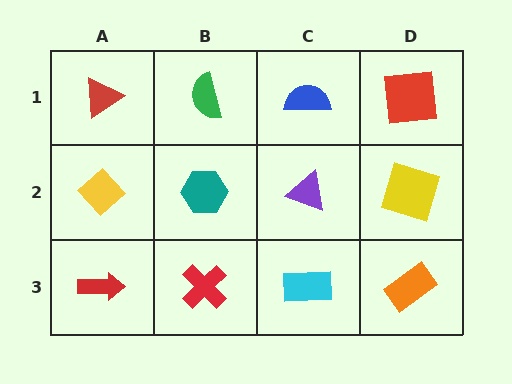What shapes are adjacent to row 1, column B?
A teal hexagon (row 2, column B), a red triangle (row 1, column A), a blue semicircle (row 1, column C).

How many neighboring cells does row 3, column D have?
2.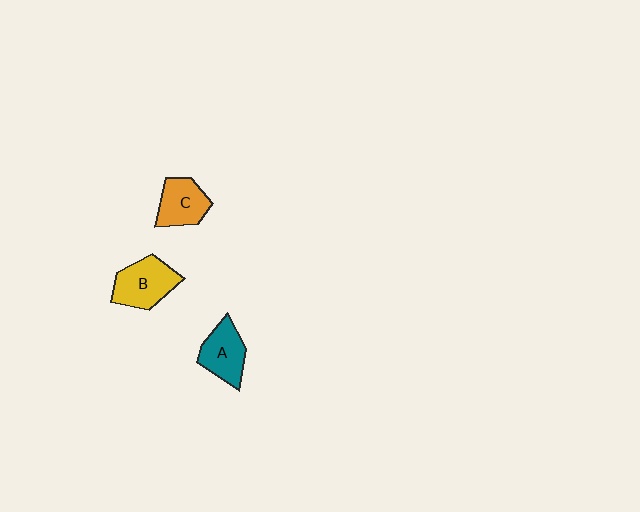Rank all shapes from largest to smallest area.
From largest to smallest: B (yellow), A (teal), C (orange).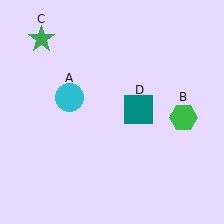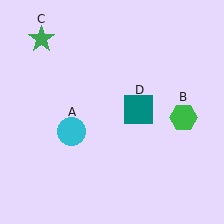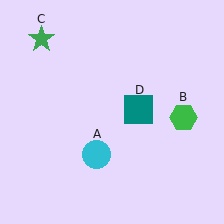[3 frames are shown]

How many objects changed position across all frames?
1 object changed position: cyan circle (object A).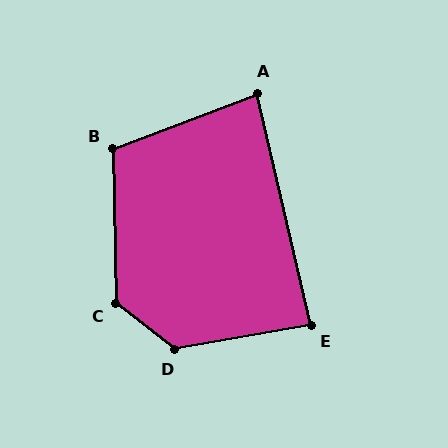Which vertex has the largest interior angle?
D, at approximately 133 degrees.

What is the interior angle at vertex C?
Approximately 129 degrees (obtuse).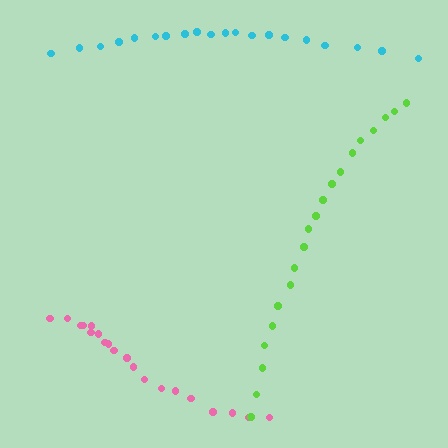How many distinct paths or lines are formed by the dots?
There are 3 distinct paths.